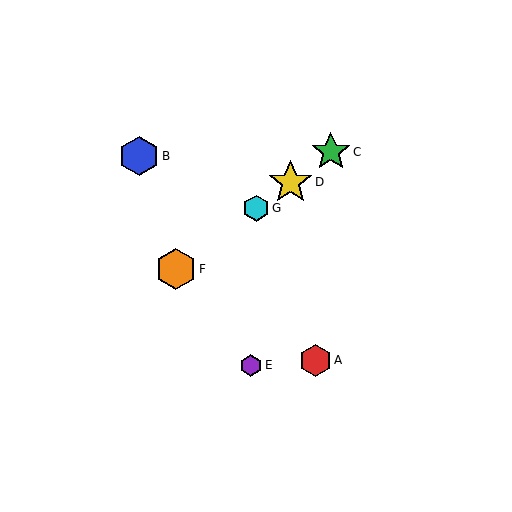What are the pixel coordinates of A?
Object A is at (315, 360).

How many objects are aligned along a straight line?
4 objects (C, D, F, G) are aligned along a straight line.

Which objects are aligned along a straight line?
Objects C, D, F, G are aligned along a straight line.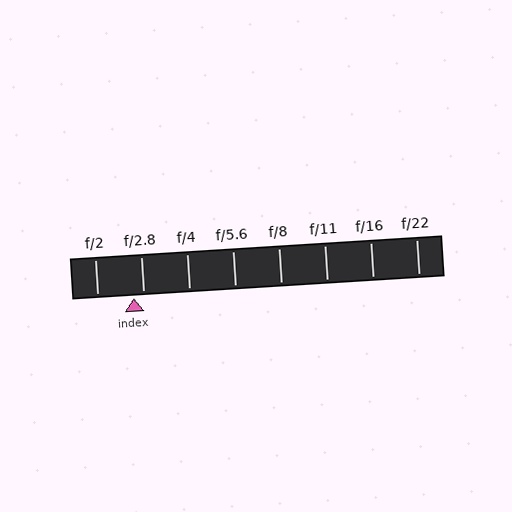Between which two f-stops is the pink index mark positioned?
The index mark is between f/2 and f/2.8.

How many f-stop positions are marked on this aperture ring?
There are 8 f-stop positions marked.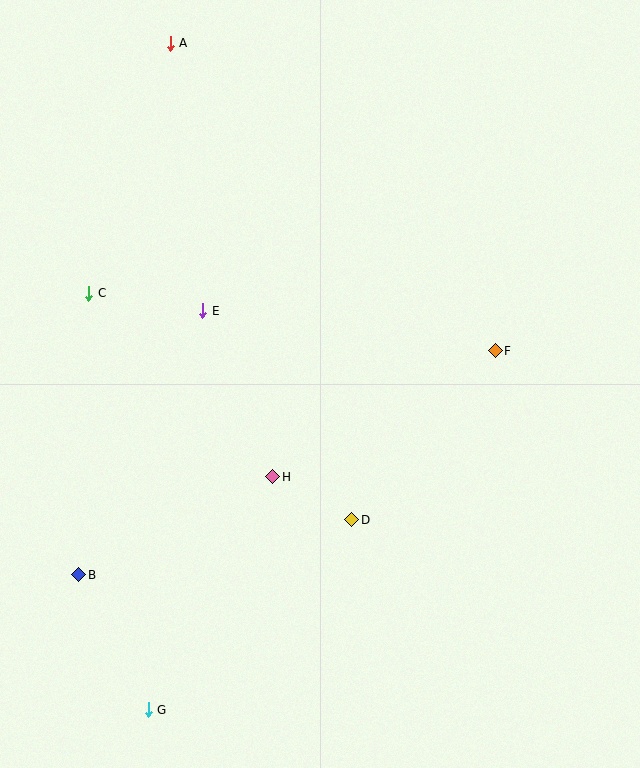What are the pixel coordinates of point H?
Point H is at (273, 477).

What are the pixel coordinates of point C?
Point C is at (89, 293).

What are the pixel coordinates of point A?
Point A is at (170, 43).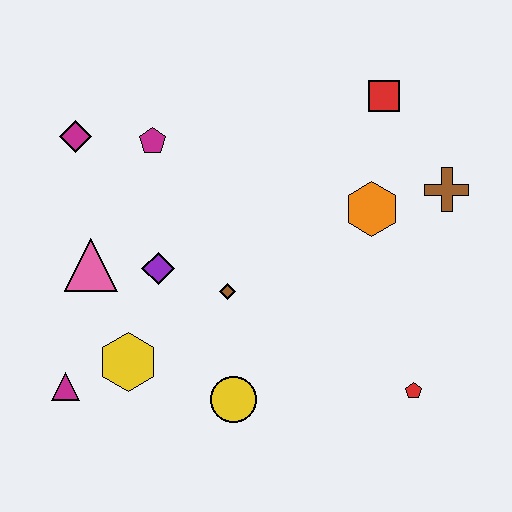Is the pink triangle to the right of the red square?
No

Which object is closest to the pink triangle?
The purple diamond is closest to the pink triangle.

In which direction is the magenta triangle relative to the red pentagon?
The magenta triangle is to the left of the red pentagon.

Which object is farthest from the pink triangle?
The brown cross is farthest from the pink triangle.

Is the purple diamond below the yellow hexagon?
No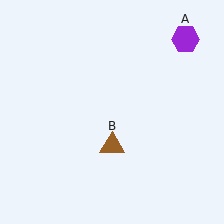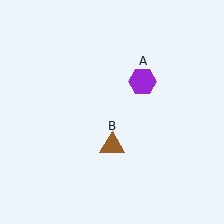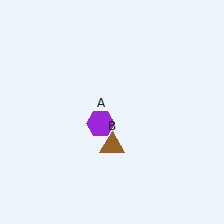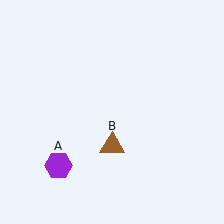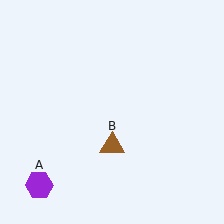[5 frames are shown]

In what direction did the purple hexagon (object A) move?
The purple hexagon (object A) moved down and to the left.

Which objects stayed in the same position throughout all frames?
Brown triangle (object B) remained stationary.